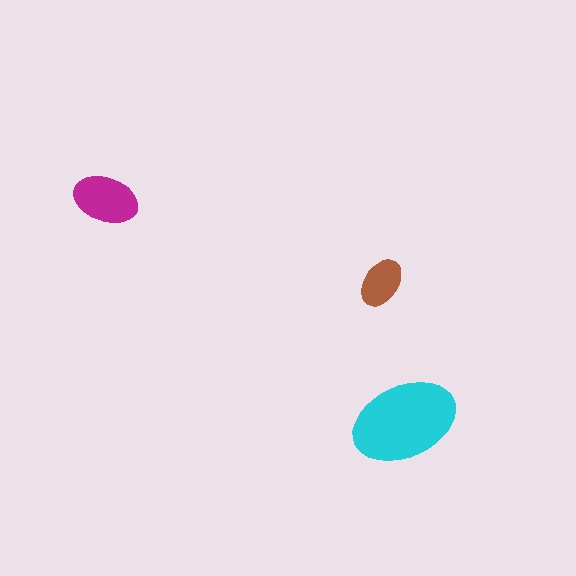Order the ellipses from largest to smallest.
the cyan one, the magenta one, the brown one.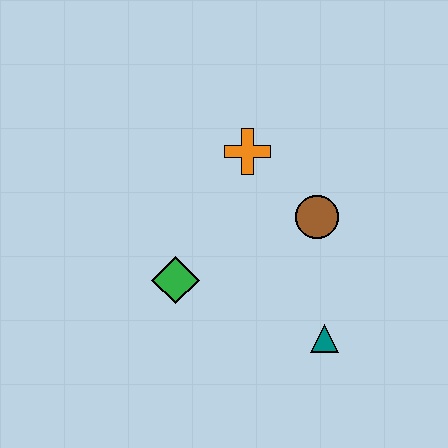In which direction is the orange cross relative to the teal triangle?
The orange cross is above the teal triangle.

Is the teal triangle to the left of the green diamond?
No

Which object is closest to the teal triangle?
The brown circle is closest to the teal triangle.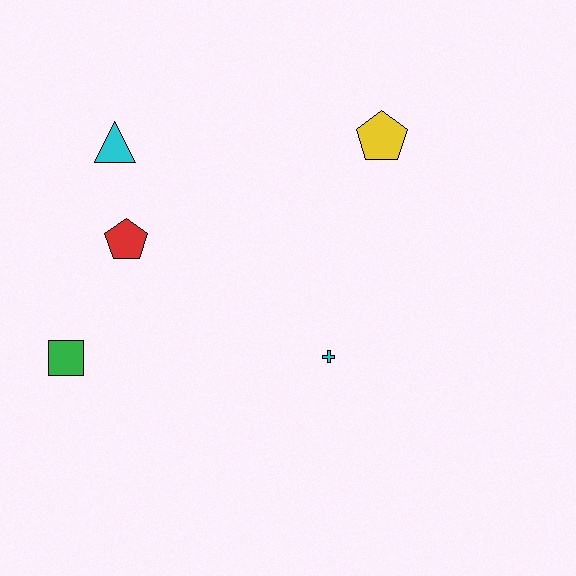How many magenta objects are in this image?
There are no magenta objects.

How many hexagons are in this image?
There are no hexagons.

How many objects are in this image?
There are 5 objects.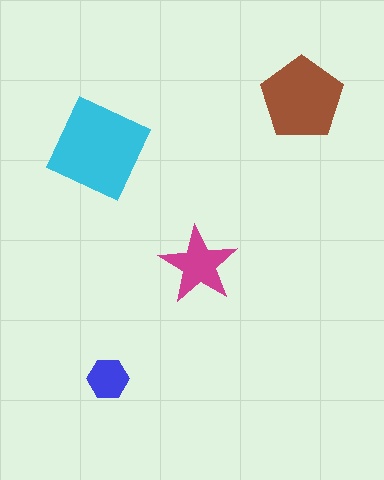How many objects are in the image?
There are 4 objects in the image.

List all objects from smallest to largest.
The blue hexagon, the magenta star, the brown pentagon, the cyan diamond.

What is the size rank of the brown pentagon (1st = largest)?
2nd.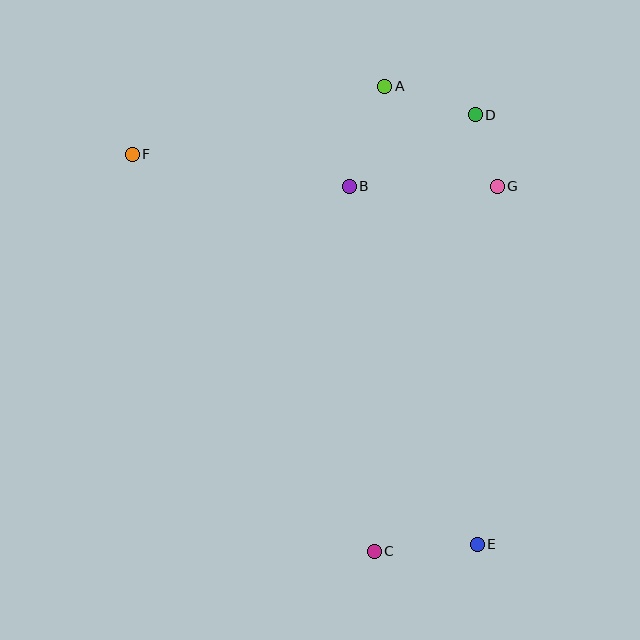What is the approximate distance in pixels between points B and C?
The distance between B and C is approximately 366 pixels.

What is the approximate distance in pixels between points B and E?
The distance between B and E is approximately 380 pixels.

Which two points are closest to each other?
Points D and G are closest to each other.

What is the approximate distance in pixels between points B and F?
The distance between B and F is approximately 219 pixels.